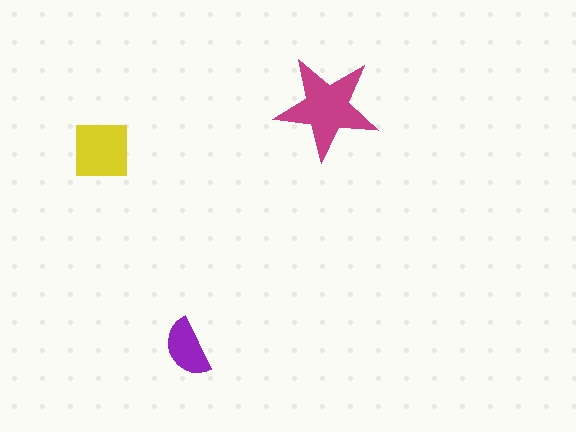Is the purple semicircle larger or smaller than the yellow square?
Smaller.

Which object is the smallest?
The purple semicircle.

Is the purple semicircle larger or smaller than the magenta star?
Smaller.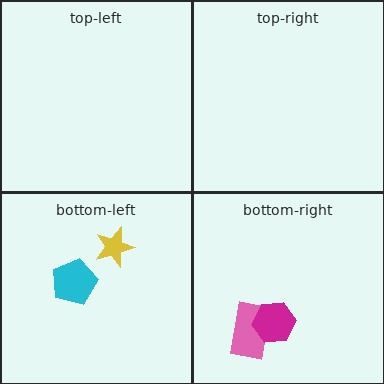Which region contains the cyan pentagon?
The bottom-left region.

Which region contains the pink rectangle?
The bottom-right region.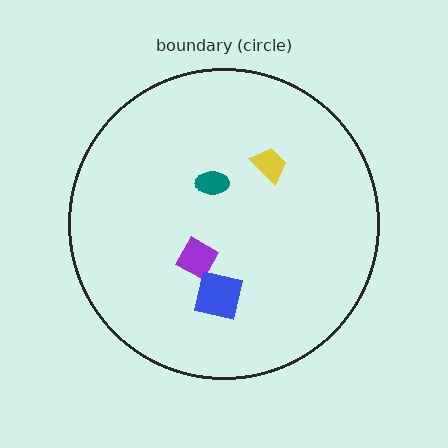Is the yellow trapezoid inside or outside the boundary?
Inside.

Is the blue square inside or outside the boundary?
Inside.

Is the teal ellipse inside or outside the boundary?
Inside.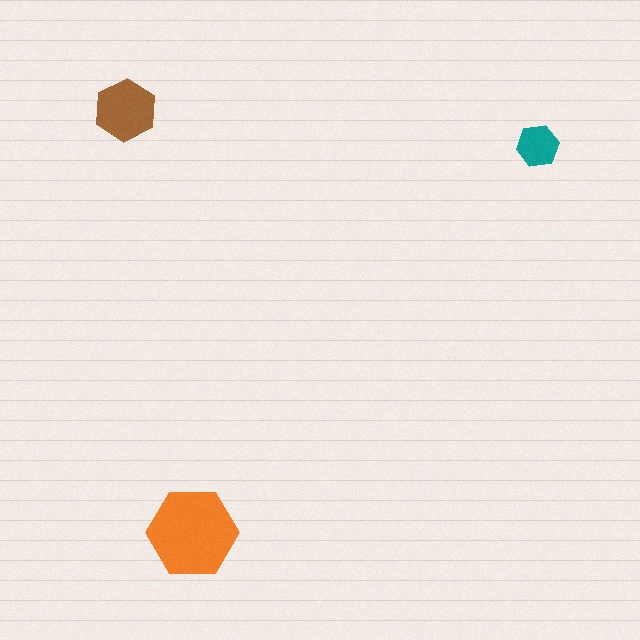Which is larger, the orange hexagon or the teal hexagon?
The orange one.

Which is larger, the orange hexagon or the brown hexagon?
The orange one.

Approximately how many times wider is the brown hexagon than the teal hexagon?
About 1.5 times wider.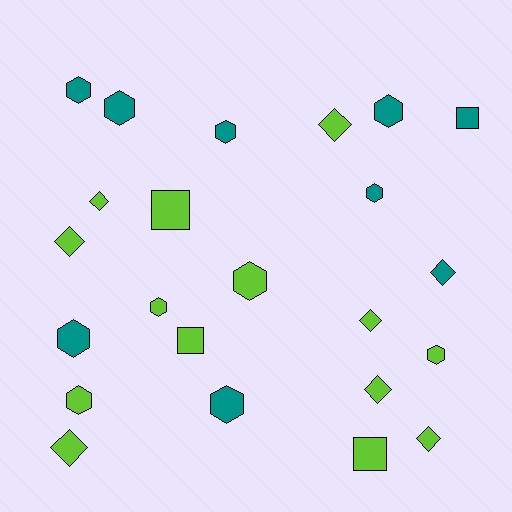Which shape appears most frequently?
Hexagon, with 11 objects.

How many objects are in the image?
There are 23 objects.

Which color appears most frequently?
Lime, with 14 objects.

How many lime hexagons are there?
There are 4 lime hexagons.